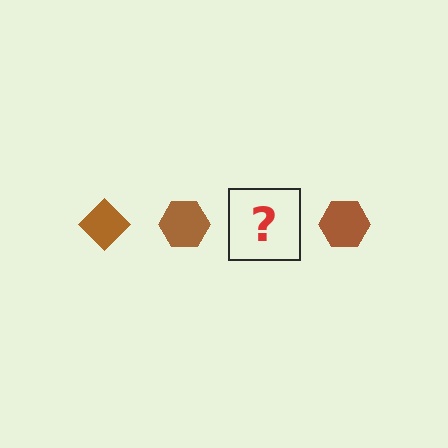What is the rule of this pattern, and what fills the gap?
The rule is that the pattern cycles through diamond, hexagon shapes in brown. The gap should be filled with a brown diamond.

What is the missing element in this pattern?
The missing element is a brown diamond.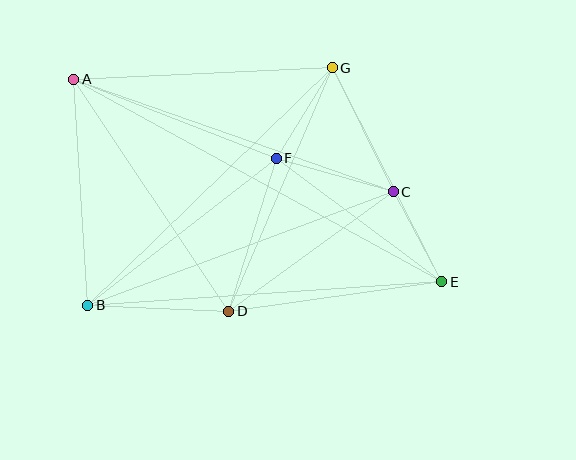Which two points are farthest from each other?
Points A and E are farthest from each other.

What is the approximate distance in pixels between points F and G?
The distance between F and G is approximately 107 pixels.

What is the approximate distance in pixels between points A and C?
The distance between A and C is approximately 338 pixels.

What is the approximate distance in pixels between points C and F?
The distance between C and F is approximately 121 pixels.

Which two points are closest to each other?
Points C and E are closest to each other.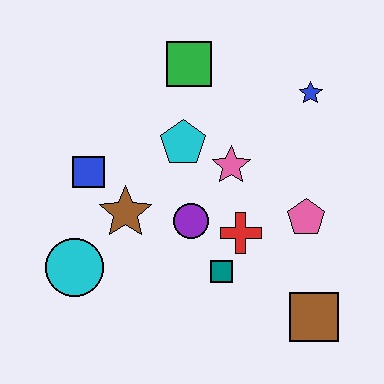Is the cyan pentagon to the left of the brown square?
Yes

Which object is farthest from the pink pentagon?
The cyan circle is farthest from the pink pentagon.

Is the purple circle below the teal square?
No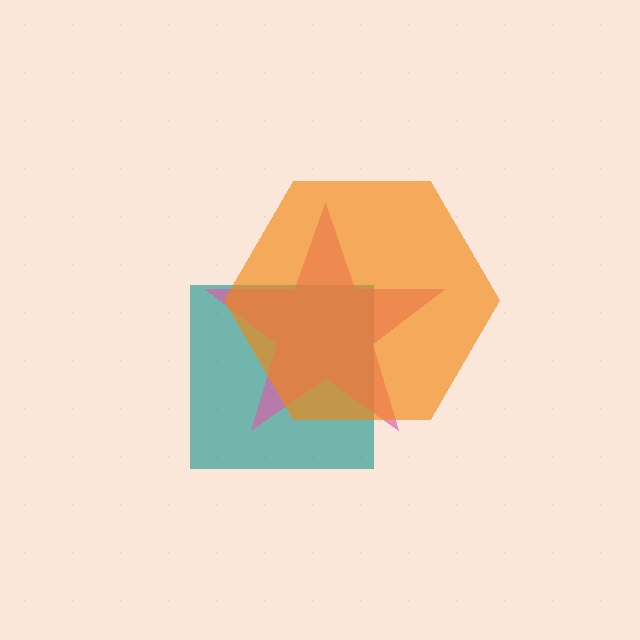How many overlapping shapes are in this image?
There are 3 overlapping shapes in the image.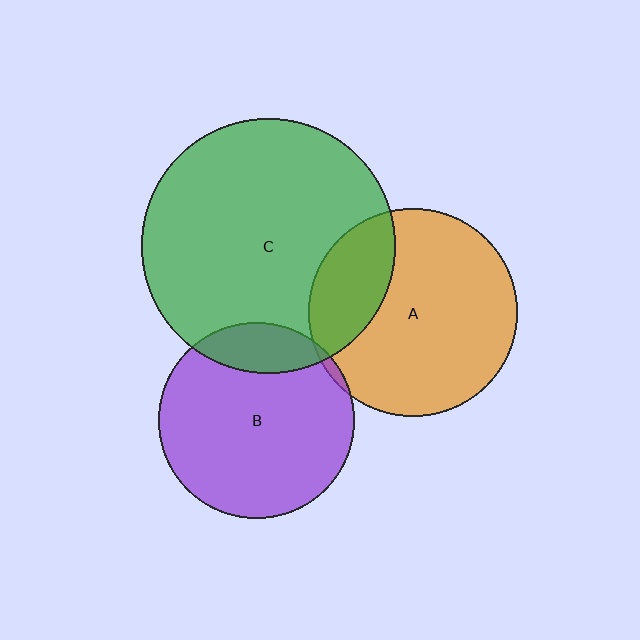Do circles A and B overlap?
Yes.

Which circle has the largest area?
Circle C (green).